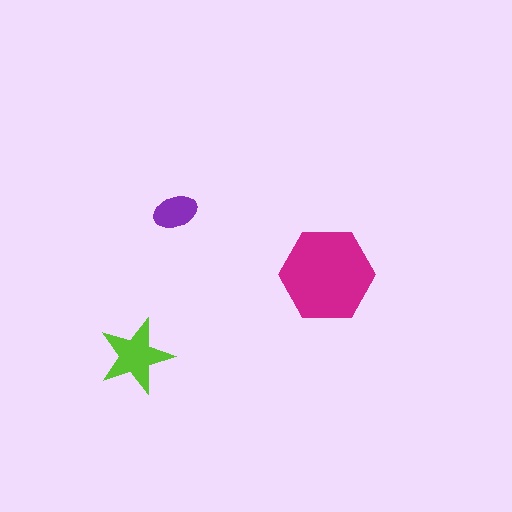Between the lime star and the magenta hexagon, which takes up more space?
The magenta hexagon.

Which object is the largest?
The magenta hexagon.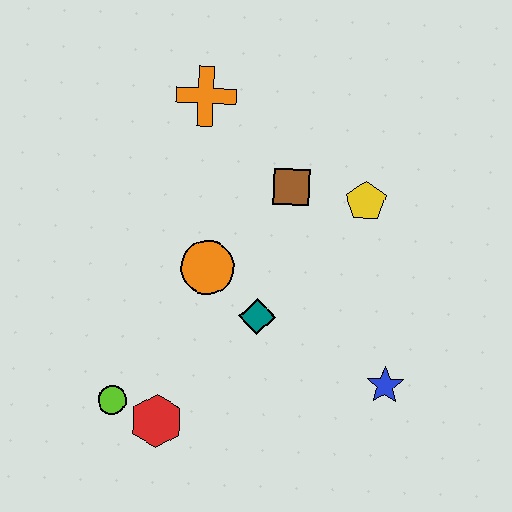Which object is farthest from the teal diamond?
The orange cross is farthest from the teal diamond.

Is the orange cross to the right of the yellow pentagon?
No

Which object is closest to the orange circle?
The teal diamond is closest to the orange circle.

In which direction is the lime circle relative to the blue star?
The lime circle is to the left of the blue star.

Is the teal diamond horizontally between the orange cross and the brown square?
Yes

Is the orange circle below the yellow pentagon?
Yes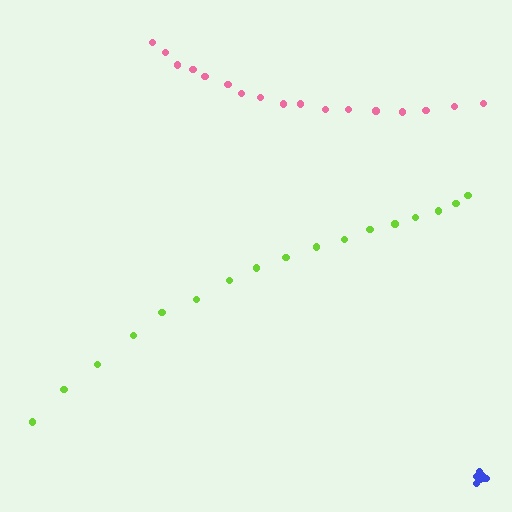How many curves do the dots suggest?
There are 3 distinct paths.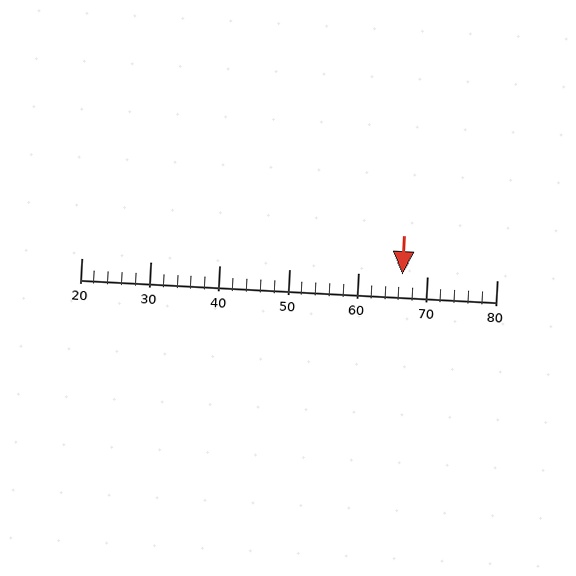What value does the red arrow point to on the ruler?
The red arrow points to approximately 66.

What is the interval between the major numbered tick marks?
The major tick marks are spaced 10 units apart.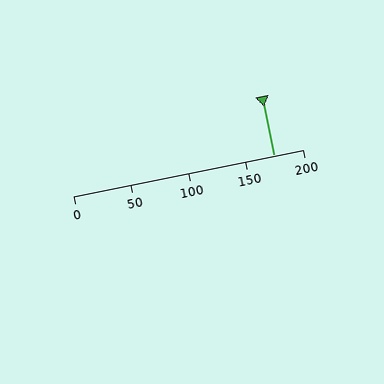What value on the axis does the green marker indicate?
The marker indicates approximately 175.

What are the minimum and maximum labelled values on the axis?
The axis runs from 0 to 200.